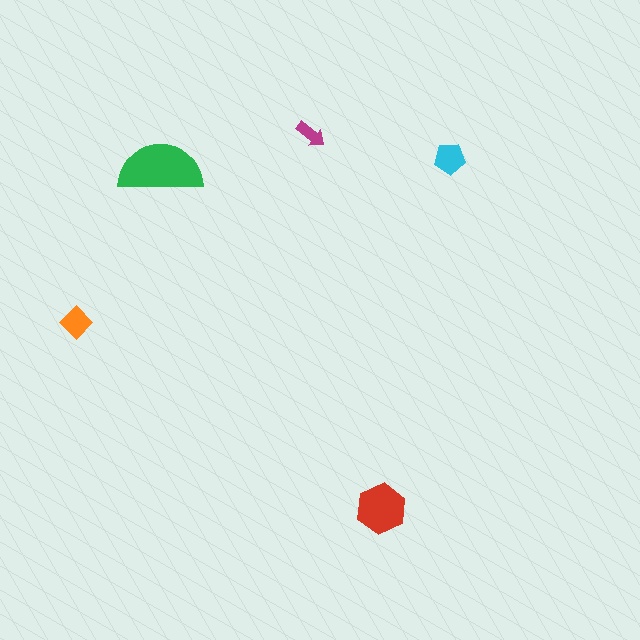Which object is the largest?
The green semicircle.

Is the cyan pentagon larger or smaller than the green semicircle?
Smaller.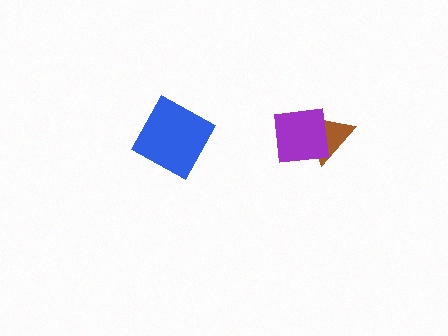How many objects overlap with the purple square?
1 object overlaps with the purple square.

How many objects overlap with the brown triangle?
1 object overlaps with the brown triangle.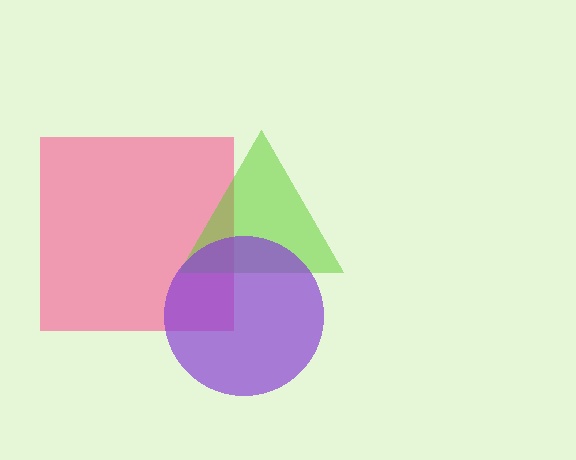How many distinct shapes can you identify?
There are 3 distinct shapes: a pink square, a lime triangle, a purple circle.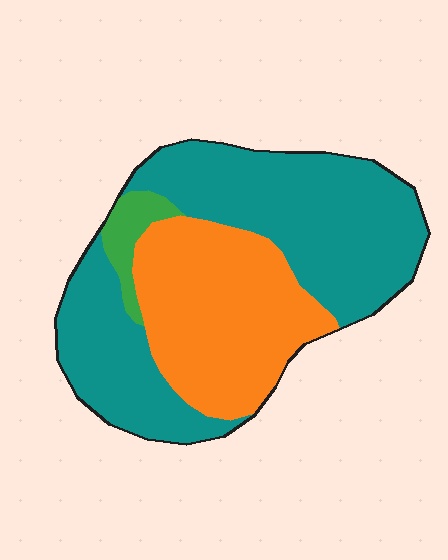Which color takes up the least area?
Green, at roughly 5%.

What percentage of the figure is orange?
Orange takes up between a third and a half of the figure.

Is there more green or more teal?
Teal.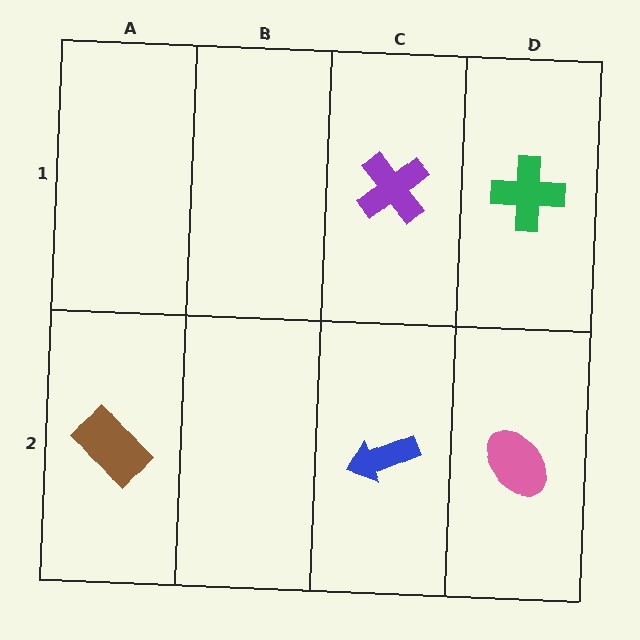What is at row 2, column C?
A blue arrow.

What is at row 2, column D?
A pink ellipse.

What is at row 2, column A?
A brown rectangle.